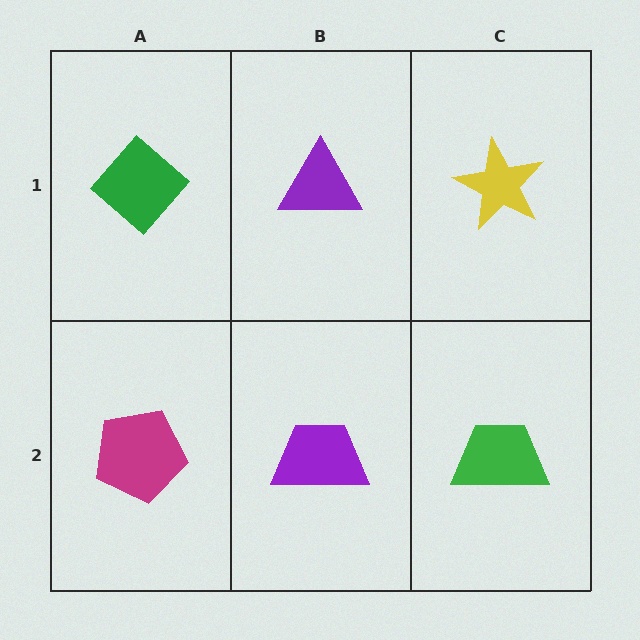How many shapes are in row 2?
3 shapes.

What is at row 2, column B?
A purple trapezoid.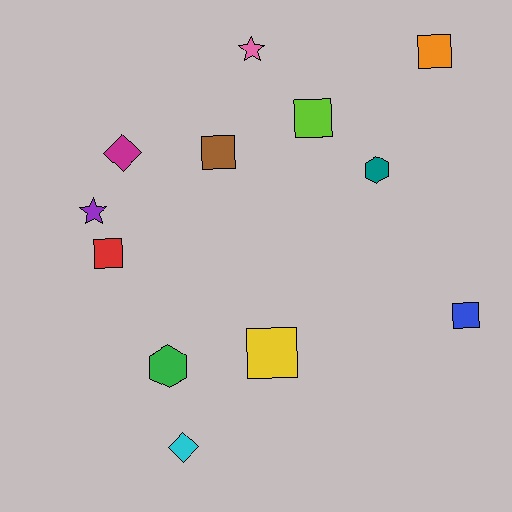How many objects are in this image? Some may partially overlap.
There are 12 objects.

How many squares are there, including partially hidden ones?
There are 6 squares.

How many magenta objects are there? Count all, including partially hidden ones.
There is 1 magenta object.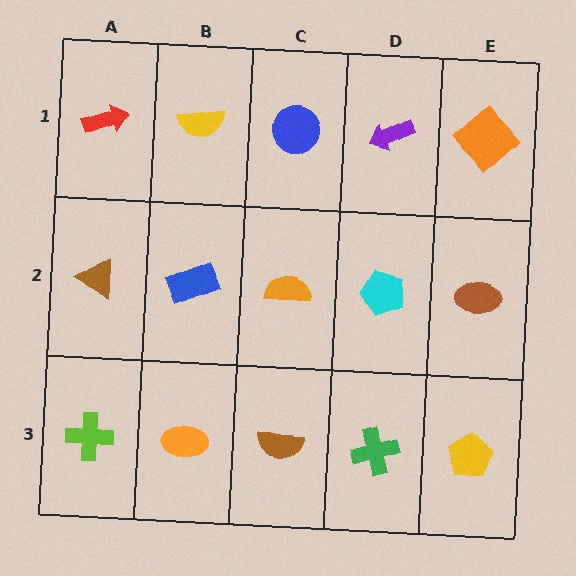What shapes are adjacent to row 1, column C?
An orange semicircle (row 2, column C), a yellow semicircle (row 1, column B), a purple arrow (row 1, column D).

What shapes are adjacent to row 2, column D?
A purple arrow (row 1, column D), a green cross (row 3, column D), an orange semicircle (row 2, column C), a brown ellipse (row 2, column E).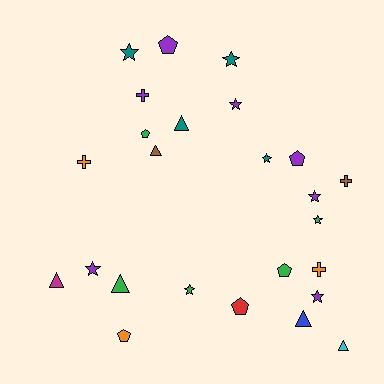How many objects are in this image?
There are 25 objects.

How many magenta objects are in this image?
There is 1 magenta object.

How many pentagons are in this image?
There are 6 pentagons.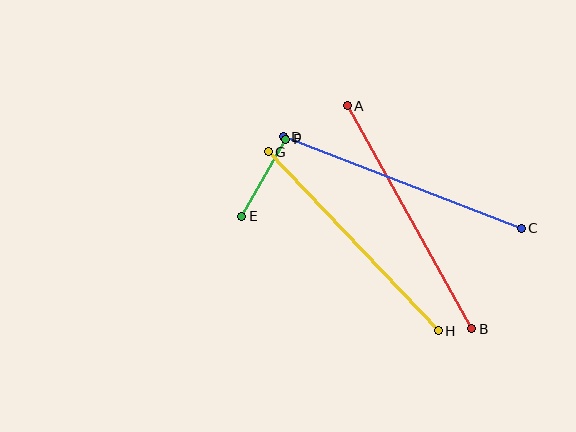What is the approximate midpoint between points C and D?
The midpoint is at approximately (403, 183) pixels.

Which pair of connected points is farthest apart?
Points A and B are farthest apart.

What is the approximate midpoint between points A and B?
The midpoint is at approximately (410, 217) pixels.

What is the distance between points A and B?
The distance is approximately 255 pixels.